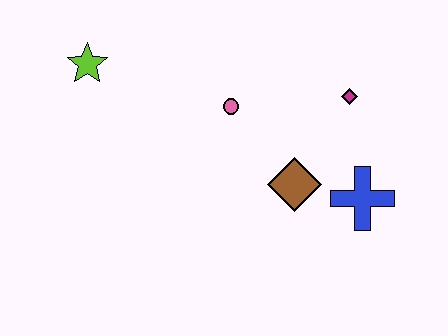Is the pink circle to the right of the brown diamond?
No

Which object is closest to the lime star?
The pink circle is closest to the lime star.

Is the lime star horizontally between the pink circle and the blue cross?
No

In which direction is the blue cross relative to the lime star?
The blue cross is to the right of the lime star.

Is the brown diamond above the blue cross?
Yes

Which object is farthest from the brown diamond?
The lime star is farthest from the brown diamond.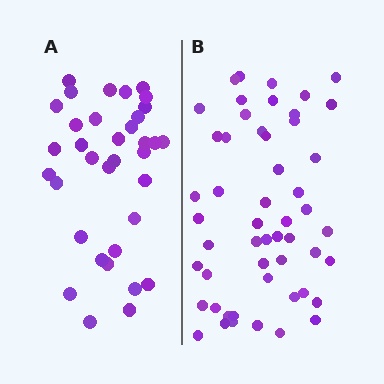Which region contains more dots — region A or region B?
Region B (the right region) has more dots.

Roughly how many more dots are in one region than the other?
Region B has approximately 15 more dots than region A.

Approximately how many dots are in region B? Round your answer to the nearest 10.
About 50 dots. (The exact count is 52, which rounds to 50.)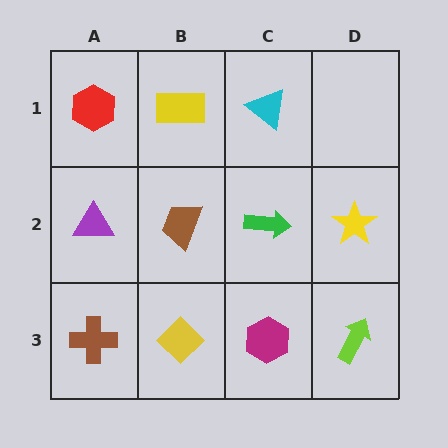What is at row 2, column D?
A yellow star.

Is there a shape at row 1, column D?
No, that cell is empty.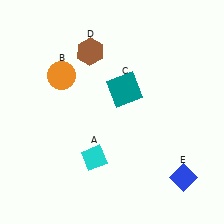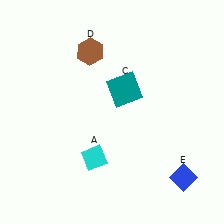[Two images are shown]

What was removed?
The orange circle (B) was removed in Image 2.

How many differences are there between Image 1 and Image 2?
There is 1 difference between the two images.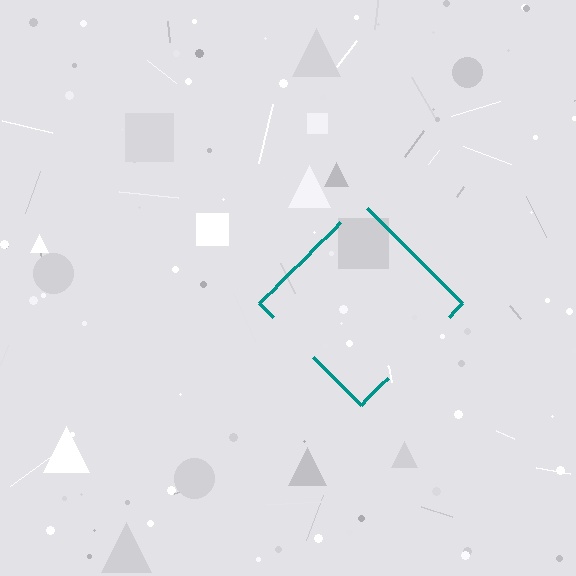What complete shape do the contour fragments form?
The contour fragments form a diamond.